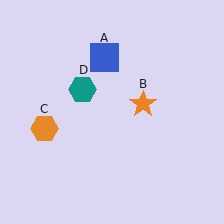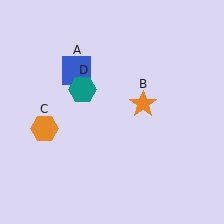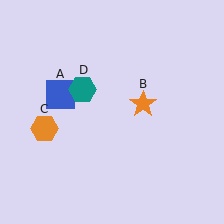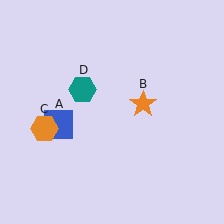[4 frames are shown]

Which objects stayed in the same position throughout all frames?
Orange star (object B) and orange hexagon (object C) and teal hexagon (object D) remained stationary.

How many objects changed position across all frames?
1 object changed position: blue square (object A).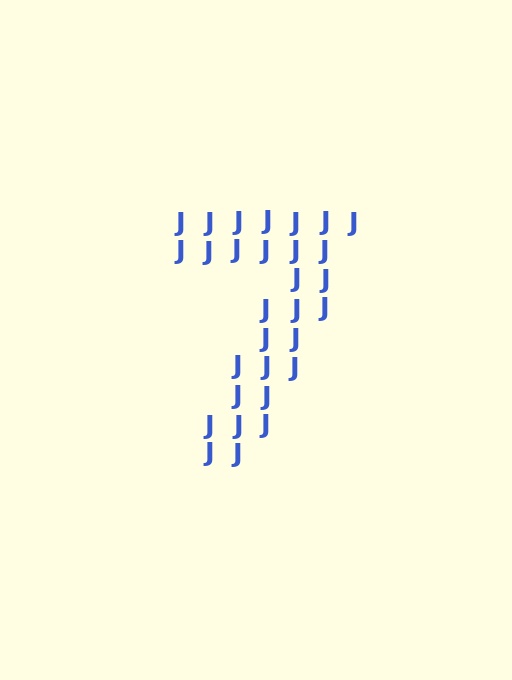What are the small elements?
The small elements are letter J's.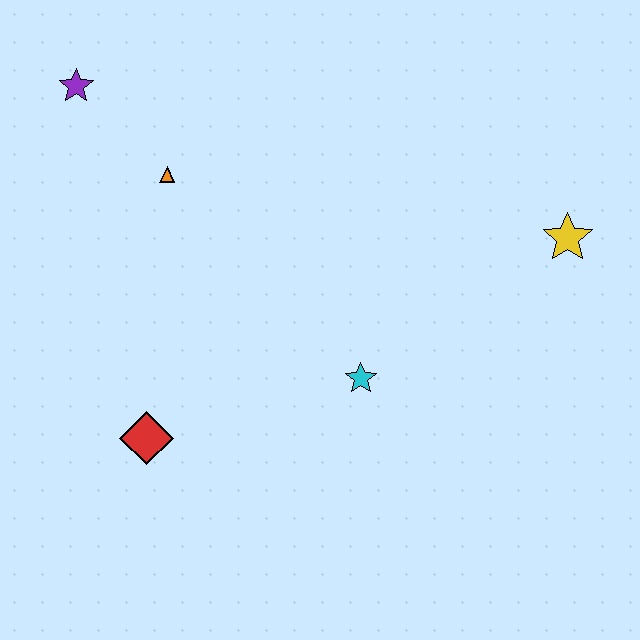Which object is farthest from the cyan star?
The purple star is farthest from the cyan star.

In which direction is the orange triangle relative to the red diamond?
The orange triangle is above the red diamond.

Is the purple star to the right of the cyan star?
No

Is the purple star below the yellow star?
No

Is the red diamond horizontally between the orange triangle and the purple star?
Yes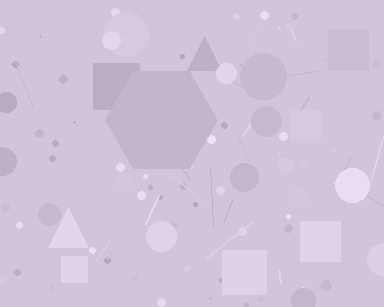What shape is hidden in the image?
A hexagon is hidden in the image.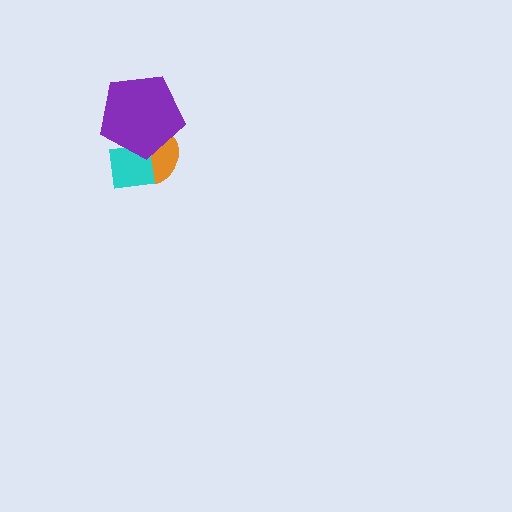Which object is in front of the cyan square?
The purple pentagon is in front of the cyan square.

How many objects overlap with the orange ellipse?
2 objects overlap with the orange ellipse.